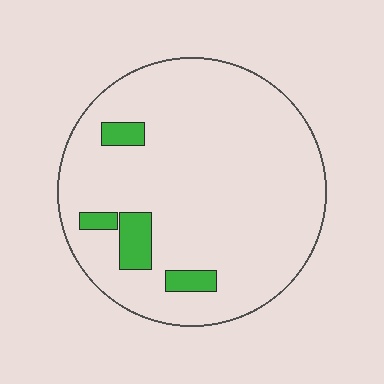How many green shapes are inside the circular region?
4.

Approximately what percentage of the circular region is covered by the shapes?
Approximately 10%.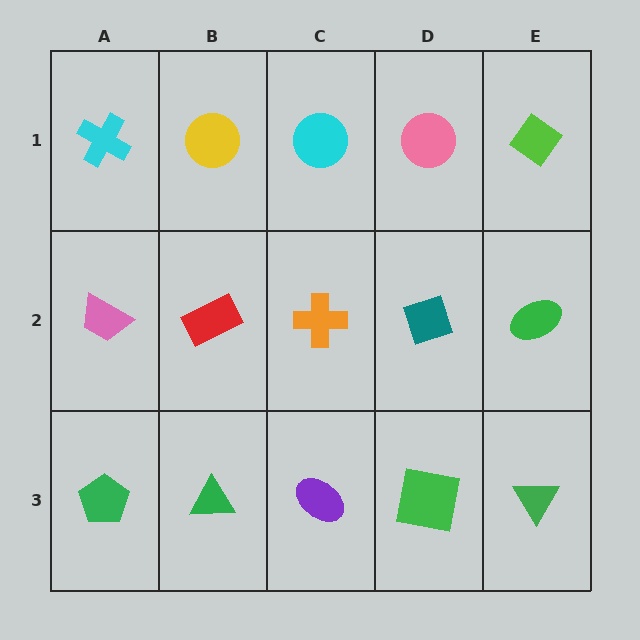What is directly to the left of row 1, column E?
A pink circle.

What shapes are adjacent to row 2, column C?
A cyan circle (row 1, column C), a purple ellipse (row 3, column C), a red rectangle (row 2, column B), a teal diamond (row 2, column D).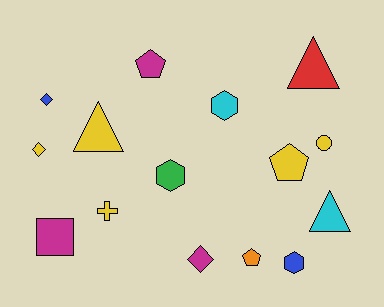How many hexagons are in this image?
There are 3 hexagons.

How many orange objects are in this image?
There is 1 orange object.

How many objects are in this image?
There are 15 objects.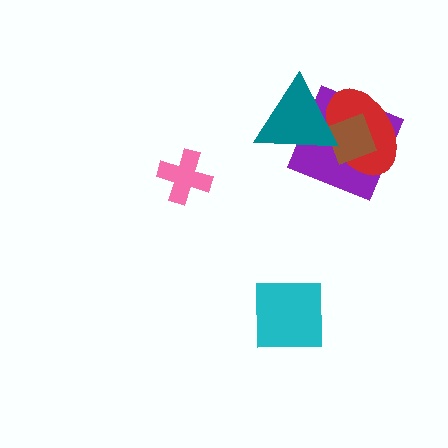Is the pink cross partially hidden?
No, no other shape covers it.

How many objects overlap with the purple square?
3 objects overlap with the purple square.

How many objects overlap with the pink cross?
0 objects overlap with the pink cross.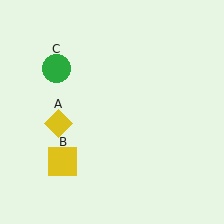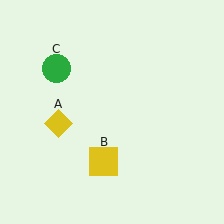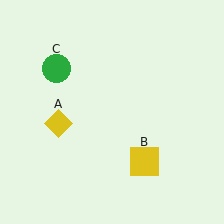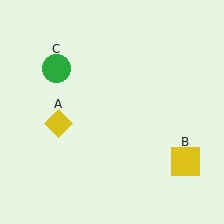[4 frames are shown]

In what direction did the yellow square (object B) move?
The yellow square (object B) moved right.